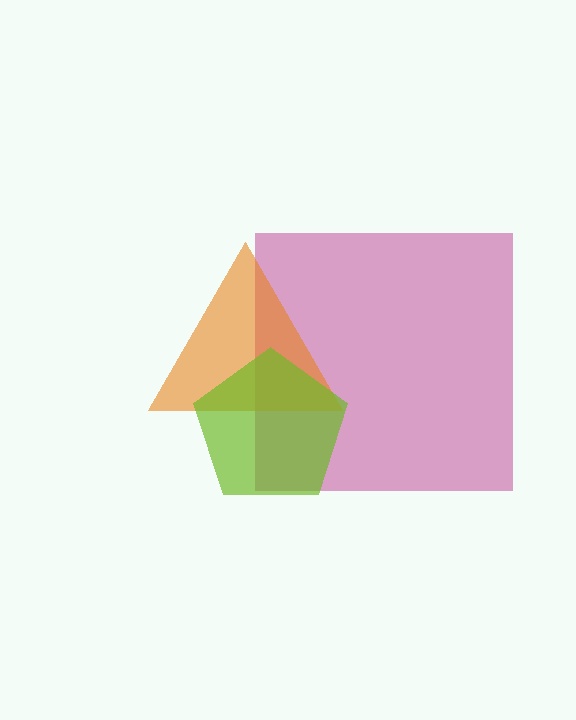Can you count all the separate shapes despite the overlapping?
Yes, there are 3 separate shapes.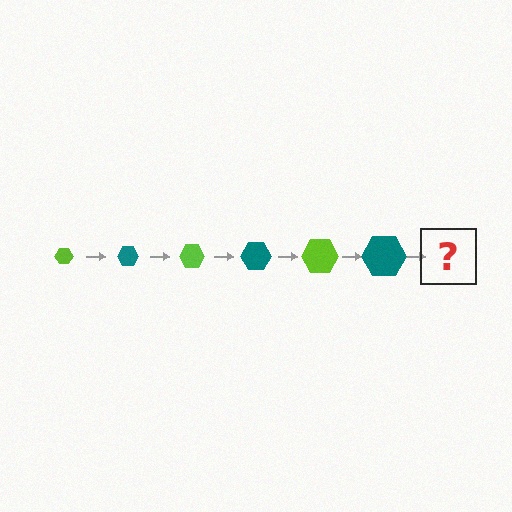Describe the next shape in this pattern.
It should be a lime hexagon, larger than the previous one.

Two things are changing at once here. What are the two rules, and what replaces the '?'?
The two rules are that the hexagon grows larger each step and the color cycles through lime and teal. The '?' should be a lime hexagon, larger than the previous one.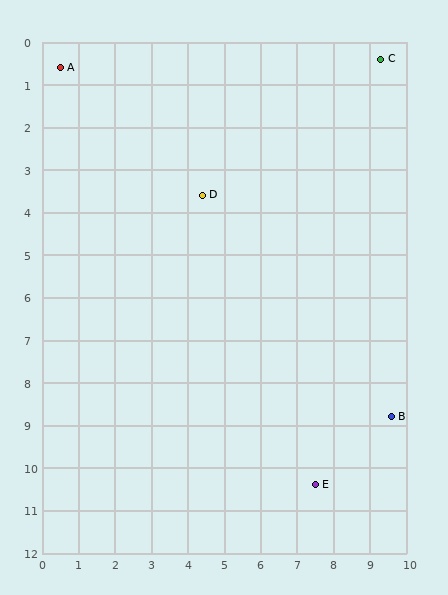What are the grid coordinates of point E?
Point E is at approximately (7.5, 10.4).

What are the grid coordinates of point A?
Point A is at approximately (0.5, 0.6).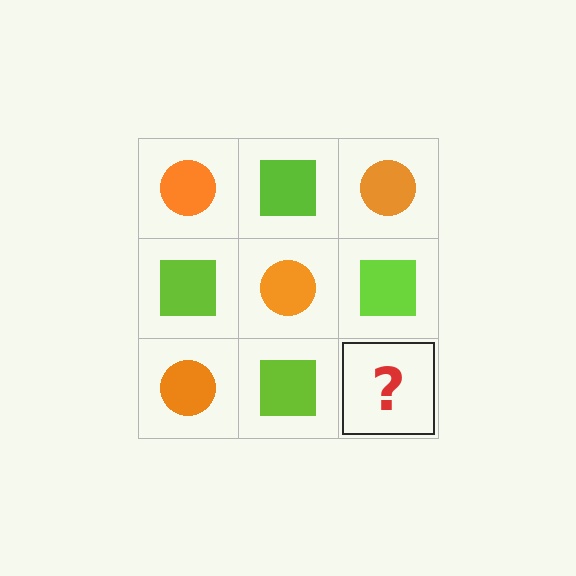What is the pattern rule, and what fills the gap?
The rule is that it alternates orange circle and lime square in a checkerboard pattern. The gap should be filled with an orange circle.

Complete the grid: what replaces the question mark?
The question mark should be replaced with an orange circle.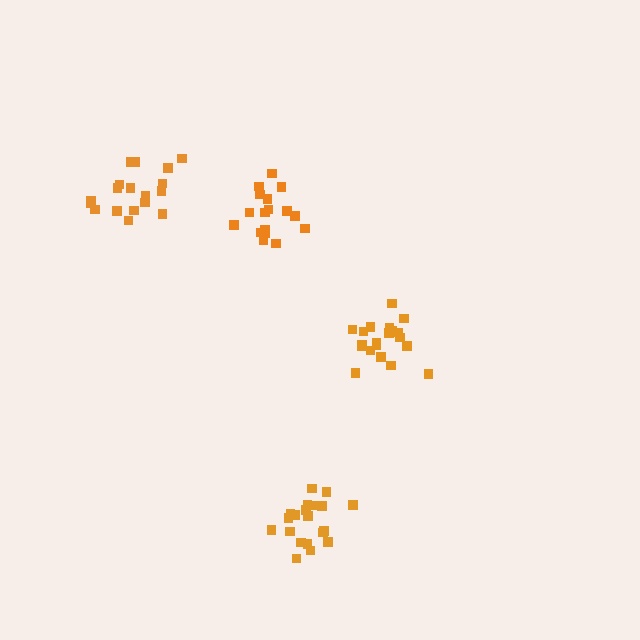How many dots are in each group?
Group 1: 18 dots, Group 2: 20 dots, Group 3: 20 dots, Group 4: 17 dots (75 total).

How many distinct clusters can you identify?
There are 4 distinct clusters.